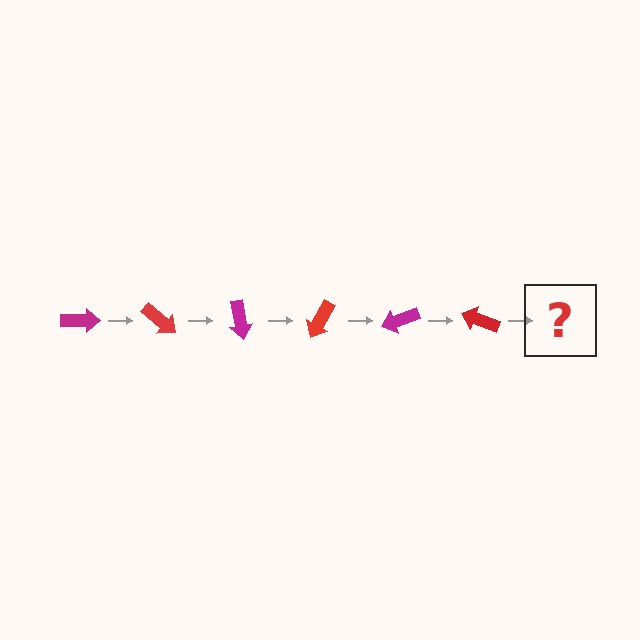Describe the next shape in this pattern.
It should be a magenta arrow, rotated 240 degrees from the start.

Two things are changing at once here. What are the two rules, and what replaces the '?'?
The two rules are that it rotates 40 degrees each step and the color cycles through magenta and red. The '?' should be a magenta arrow, rotated 240 degrees from the start.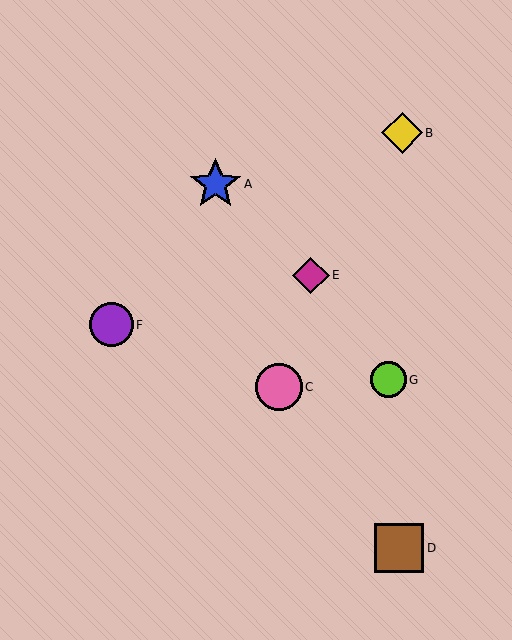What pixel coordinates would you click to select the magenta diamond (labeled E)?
Click at (311, 275) to select the magenta diamond E.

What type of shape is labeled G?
Shape G is a lime circle.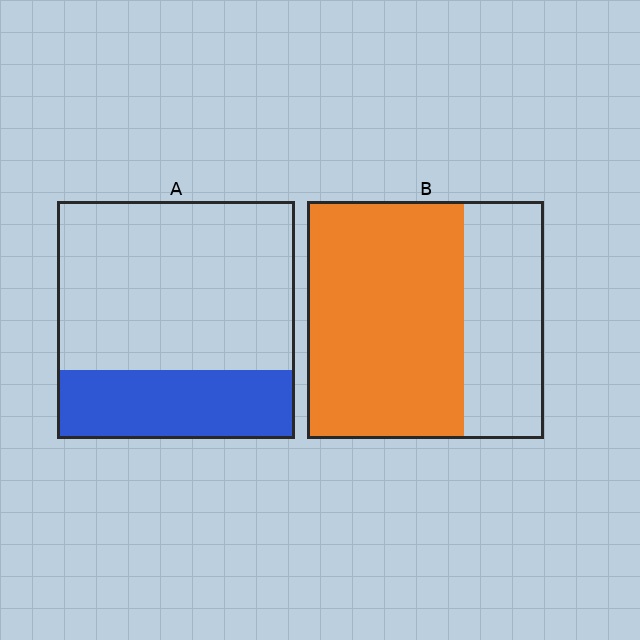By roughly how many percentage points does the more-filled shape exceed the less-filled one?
By roughly 35 percentage points (B over A).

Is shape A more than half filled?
No.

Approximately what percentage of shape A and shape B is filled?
A is approximately 30% and B is approximately 65%.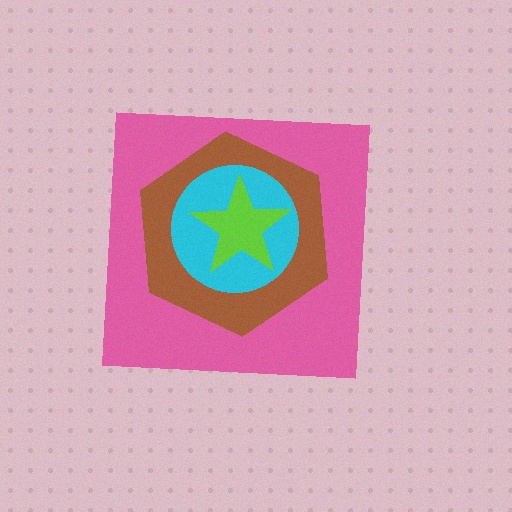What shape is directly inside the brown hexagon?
The cyan circle.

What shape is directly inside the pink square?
The brown hexagon.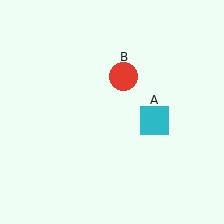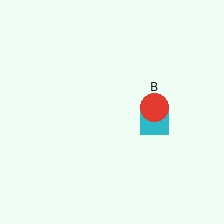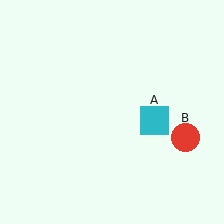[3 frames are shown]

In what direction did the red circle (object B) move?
The red circle (object B) moved down and to the right.